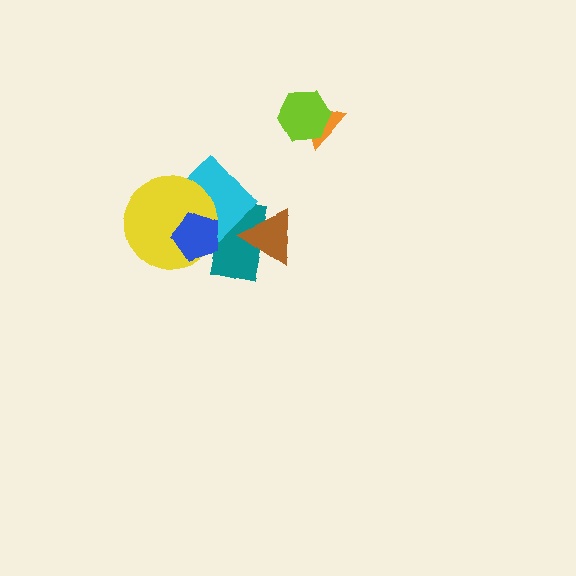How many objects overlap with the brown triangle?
2 objects overlap with the brown triangle.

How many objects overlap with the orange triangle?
1 object overlaps with the orange triangle.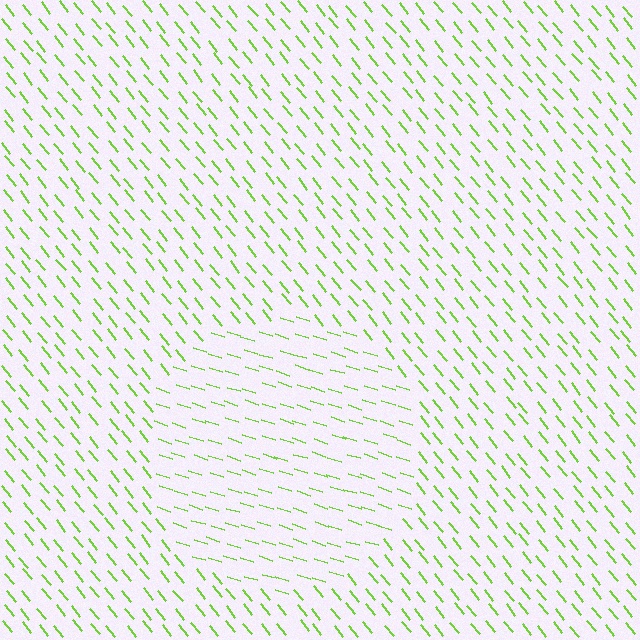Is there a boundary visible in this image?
Yes, there is a texture boundary formed by a change in line orientation.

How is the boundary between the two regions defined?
The boundary is defined purely by a change in line orientation (approximately 33 degrees difference). All lines are the same color and thickness.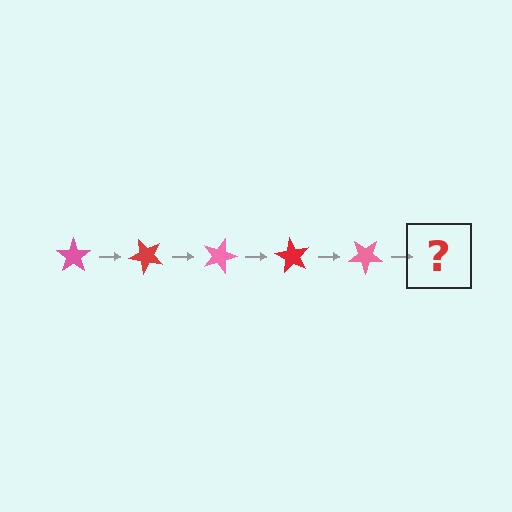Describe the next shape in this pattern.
It should be a red star, rotated 225 degrees from the start.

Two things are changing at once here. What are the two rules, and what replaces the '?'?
The two rules are that it rotates 45 degrees each step and the color cycles through pink and red. The '?' should be a red star, rotated 225 degrees from the start.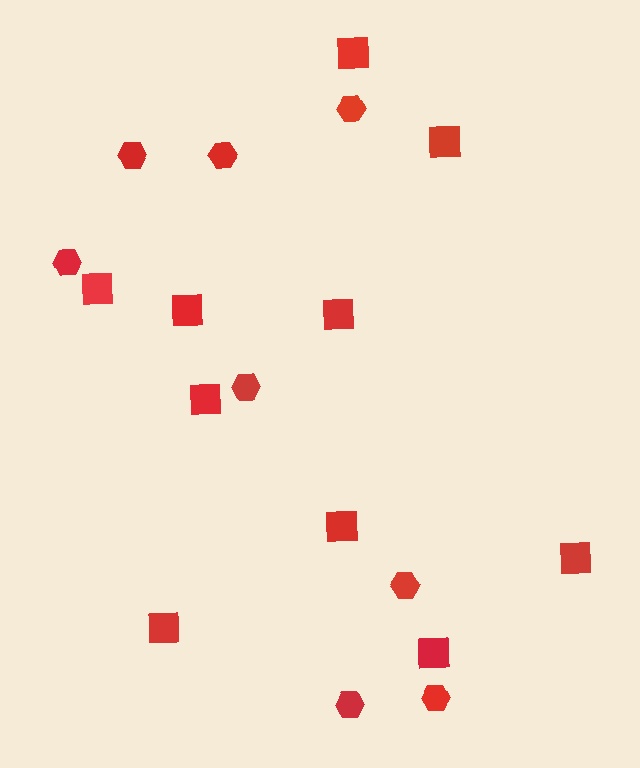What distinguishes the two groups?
There are 2 groups: one group of squares (10) and one group of hexagons (8).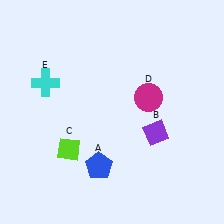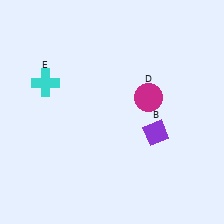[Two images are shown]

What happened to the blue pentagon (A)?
The blue pentagon (A) was removed in Image 2. It was in the bottom-left area of Image 1.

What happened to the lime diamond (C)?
The lime diamond (C) was removed in Image 2. It was in the bottom-left area of Image 1.